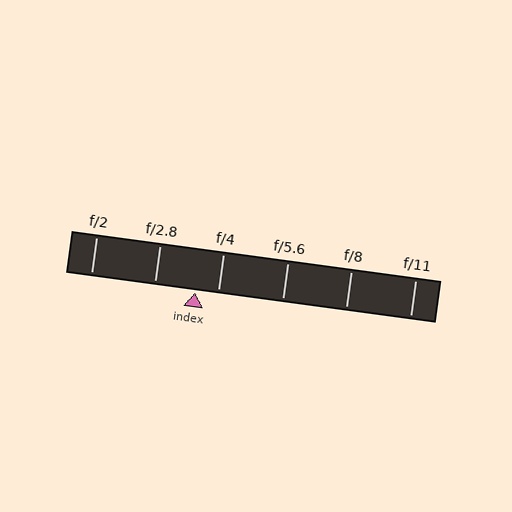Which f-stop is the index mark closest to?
The index mark is closest to f/4.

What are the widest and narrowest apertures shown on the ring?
The widest aperture shown is f/2 and the narrowest is f/11.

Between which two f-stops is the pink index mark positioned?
The index mark is between f/2.8 and f/4.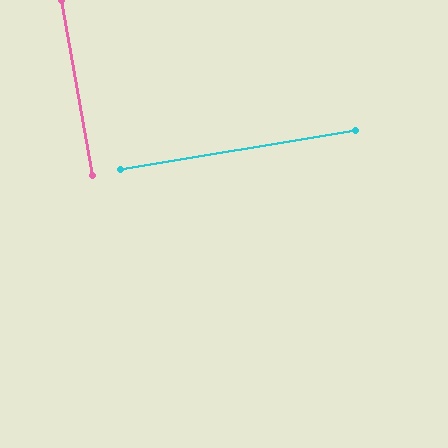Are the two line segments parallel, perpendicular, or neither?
Perpendicular — they meet at approximately 89°.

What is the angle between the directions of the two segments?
Approximately 89 degrees.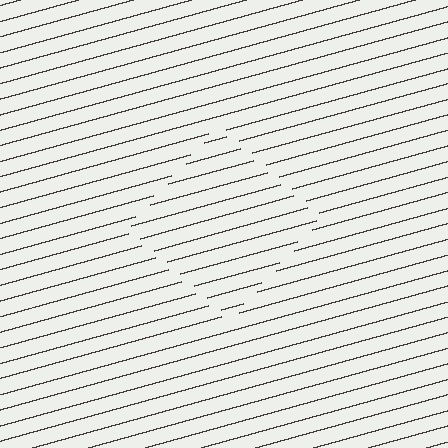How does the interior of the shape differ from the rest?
The interior of the shape contains the same grating, shifted by half a period — the contour is defined by the phase discontinuity where line-ends from the inner and outer gratings abut.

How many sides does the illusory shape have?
4 sides — the line-ends trace a square.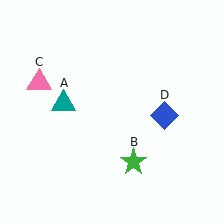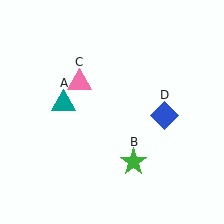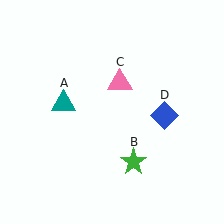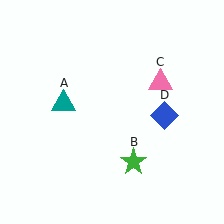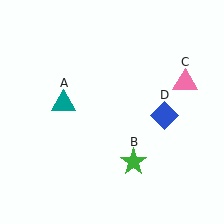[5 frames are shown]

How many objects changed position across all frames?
1 object changed position: pink triangle (object C).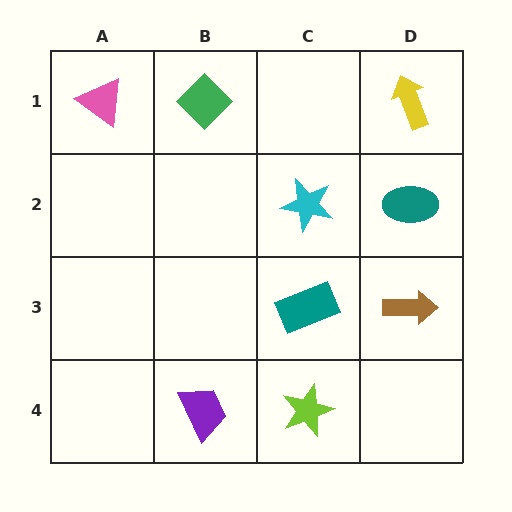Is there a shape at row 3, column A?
No, that cell is empty.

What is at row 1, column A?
A pink triangle.